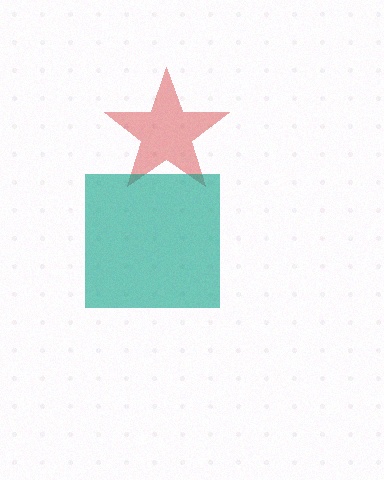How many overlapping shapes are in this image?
There are 2 overlapping shapes in the image.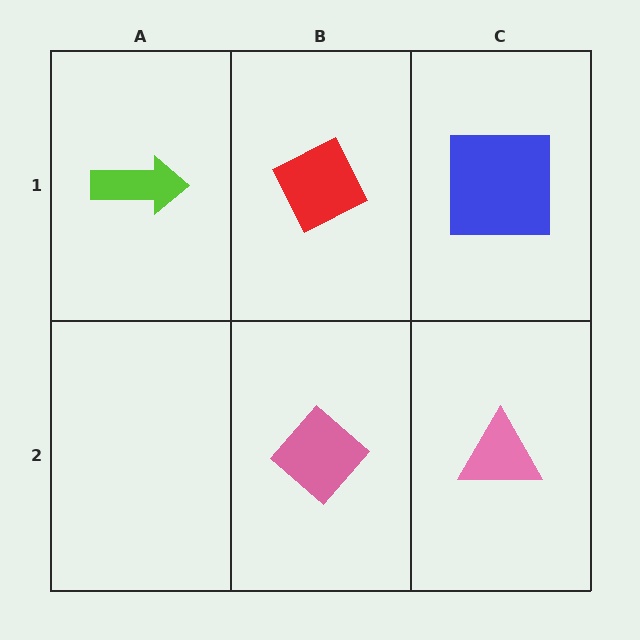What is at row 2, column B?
A pink diamond.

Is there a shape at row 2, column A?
No, that cell is empty.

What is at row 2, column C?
A pink triangle.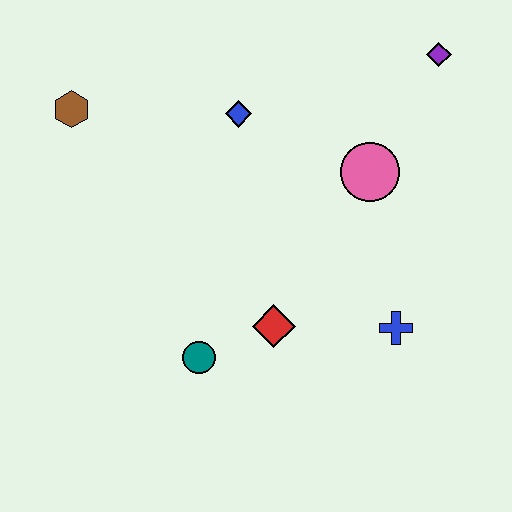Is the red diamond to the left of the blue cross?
Yes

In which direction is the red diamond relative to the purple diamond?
The red diamond is below the purple diamond.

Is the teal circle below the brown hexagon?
Yes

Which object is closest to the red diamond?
The teal circle is closest to the red diamond.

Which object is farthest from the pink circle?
The brown hexagon is farthest from the pink circle.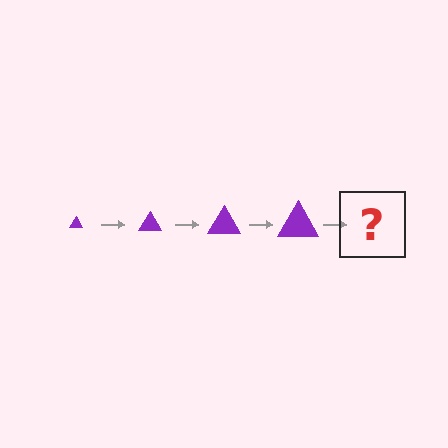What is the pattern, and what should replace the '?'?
The pattern is that the triangle gets progressively larger each step. The '?' should be a purple triangle, larger than the previous one.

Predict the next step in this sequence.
The next step is a purple triangle, larger than the previous one.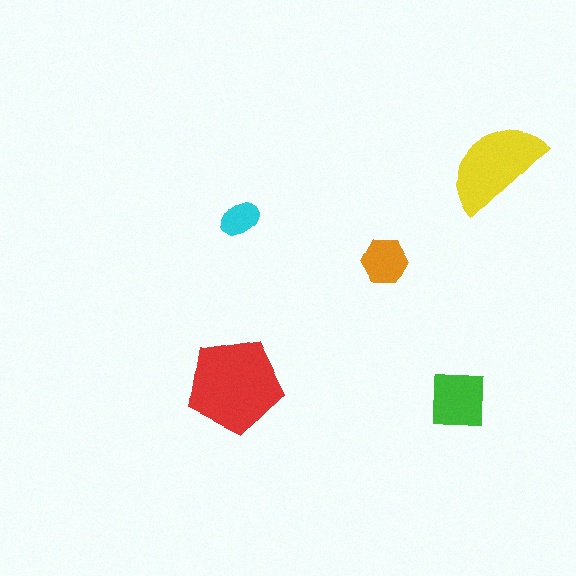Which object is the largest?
The red pentagon.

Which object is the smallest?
The cyan ellipse.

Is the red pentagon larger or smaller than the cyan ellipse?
Larger.